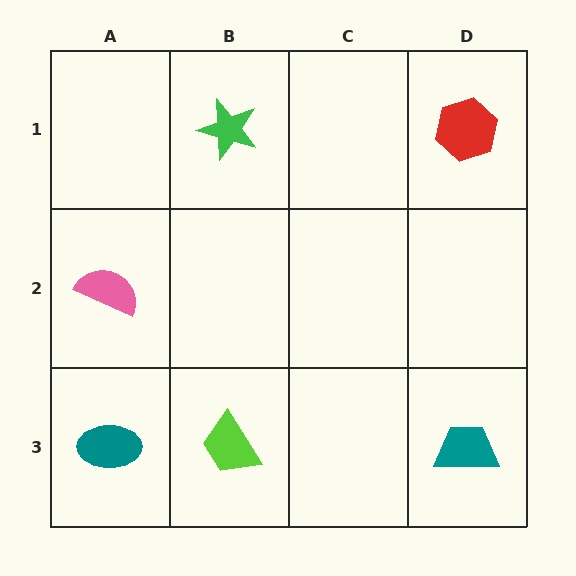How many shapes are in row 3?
3 shapes.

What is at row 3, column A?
A teal ellipse.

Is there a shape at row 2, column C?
No, that cell is empty.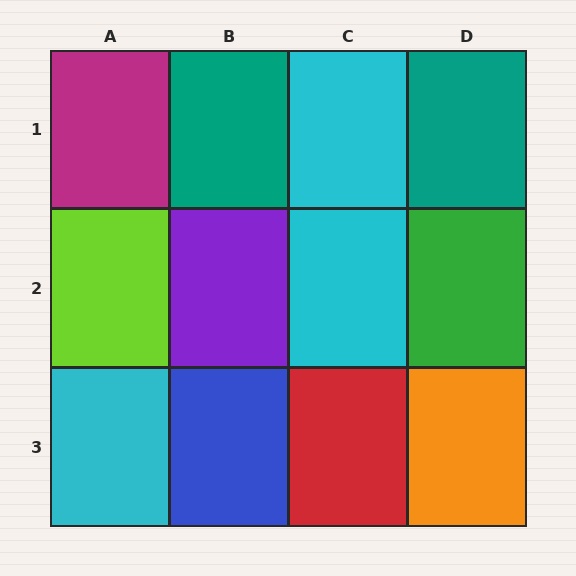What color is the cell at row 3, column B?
Blue.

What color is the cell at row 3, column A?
Cyan.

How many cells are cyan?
3 cells are cyan.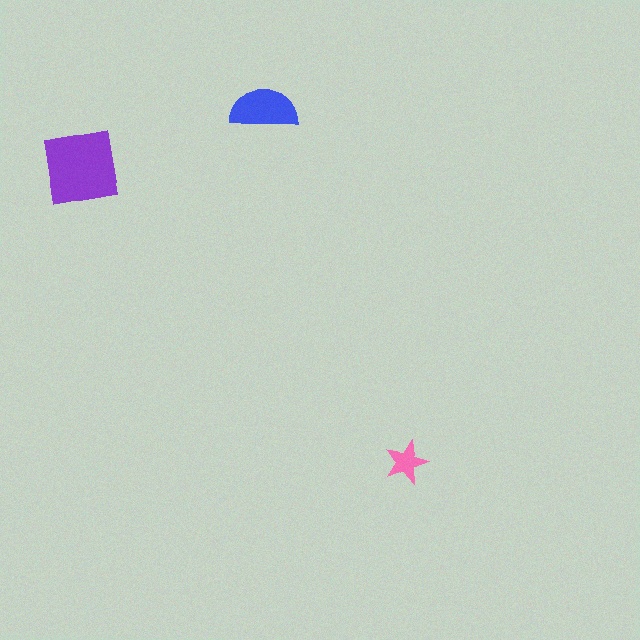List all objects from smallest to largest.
The pink star, the blue semicircle, the purple square.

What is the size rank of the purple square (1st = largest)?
1st.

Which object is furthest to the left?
The purple square is leftmost.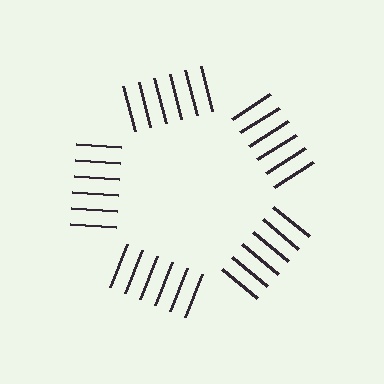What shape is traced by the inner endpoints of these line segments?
An illusory pentagon — the line segments terminate on its edges but no continuous stroke is drawn.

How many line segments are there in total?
30 — 6 along each of the 5 edges.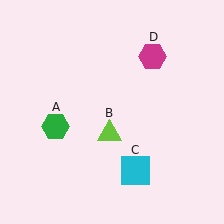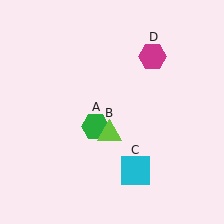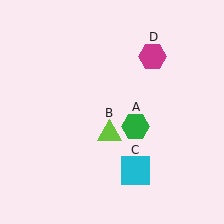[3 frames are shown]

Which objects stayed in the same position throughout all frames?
Lime triangle (object B) and cyan square (object C) and magenta hexagon (object D) remained stationary.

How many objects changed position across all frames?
1 object changed position: green hexagon (object A).